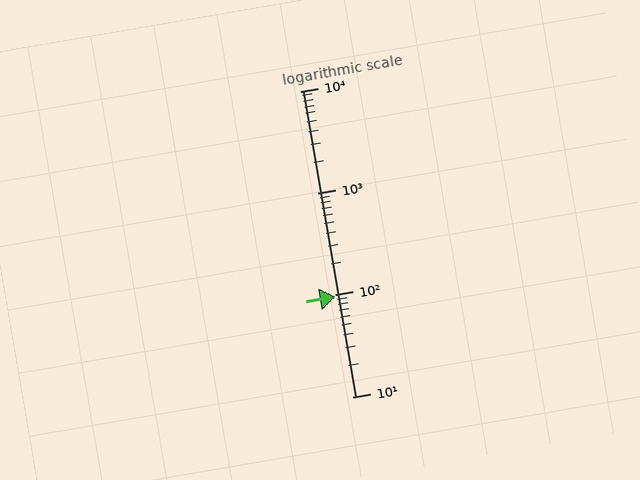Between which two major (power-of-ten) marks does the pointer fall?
The pointer is between 10 and 100.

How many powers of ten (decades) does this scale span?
The scale spans 3 decades, from 10 to 10000.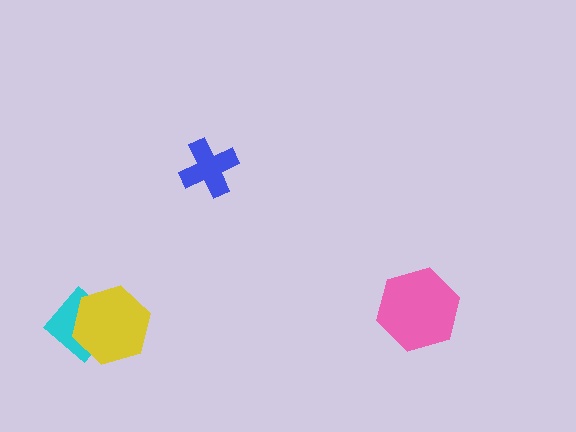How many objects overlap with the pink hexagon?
0 objects overlap with the pink hexagon.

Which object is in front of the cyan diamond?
The yellow hexagon is in front of the cyan diamond.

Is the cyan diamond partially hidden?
Yes, it is partially covered by another shape.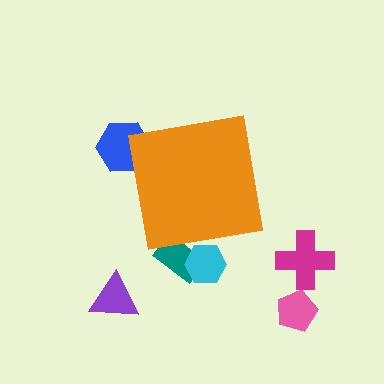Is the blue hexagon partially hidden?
Yes, the blue hexagon is partially hidden behind the orange square.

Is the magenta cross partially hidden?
No, the magenta cross is fully visible.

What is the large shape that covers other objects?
An orange square.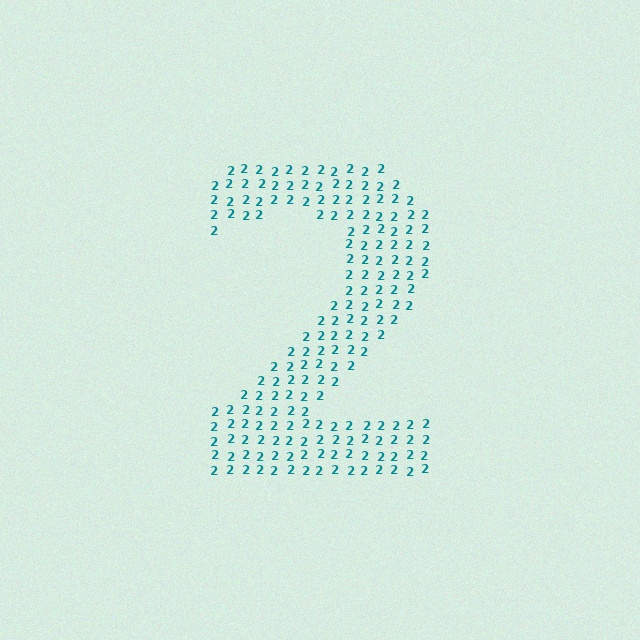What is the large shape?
The large shape is the digit 2.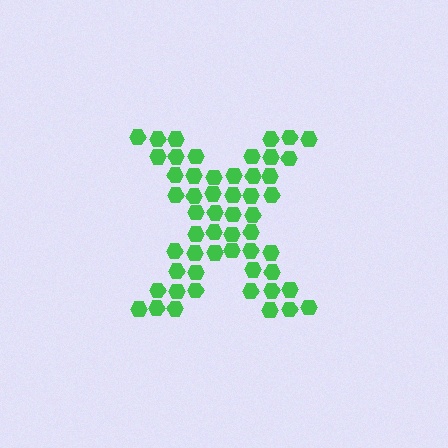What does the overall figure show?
The overall figure shows the letter X.